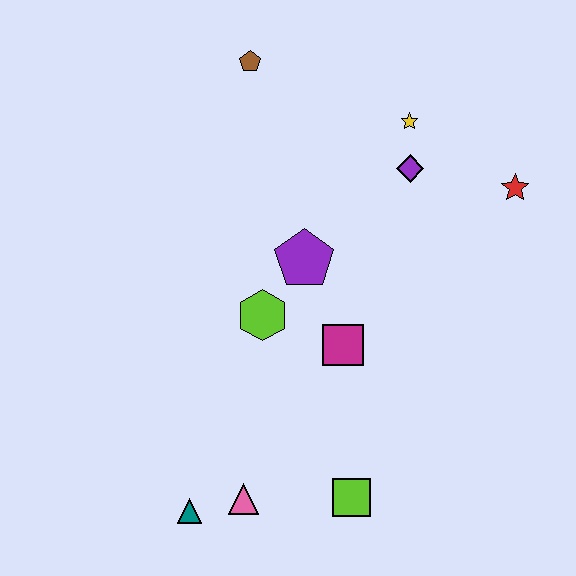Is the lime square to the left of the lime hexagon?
No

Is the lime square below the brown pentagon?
Yes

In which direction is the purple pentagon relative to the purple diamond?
The purple pentagon is to the left of the purple diamond.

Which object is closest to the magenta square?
The lime hexagon is closest to the magenta square.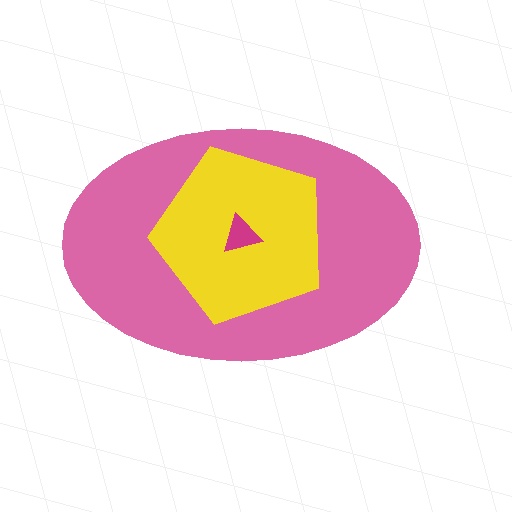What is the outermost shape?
The pink ellipse.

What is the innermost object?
The magenta triangle.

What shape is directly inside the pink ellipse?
The yellow pentagon.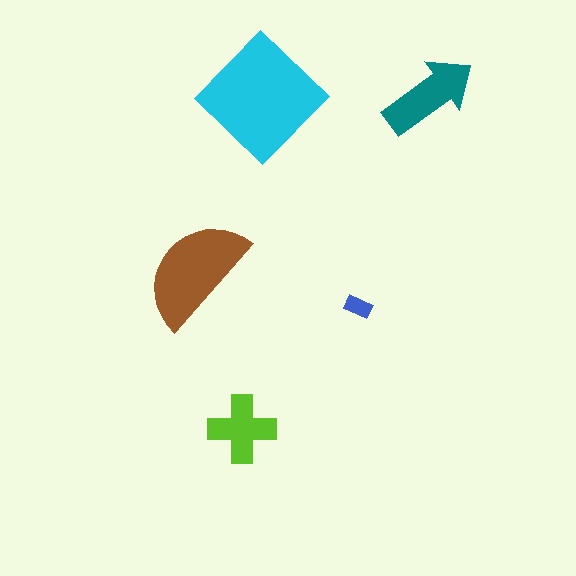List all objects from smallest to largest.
The blue rectangle, the lime cross, the teal arrow, the brown semicircle, the cyan diamond.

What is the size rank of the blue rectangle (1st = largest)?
5th.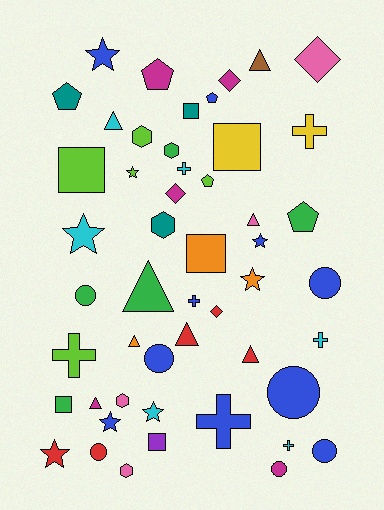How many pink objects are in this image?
There are 4 pink objects.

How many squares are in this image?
There are 6 squares.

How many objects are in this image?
There are 50 objects.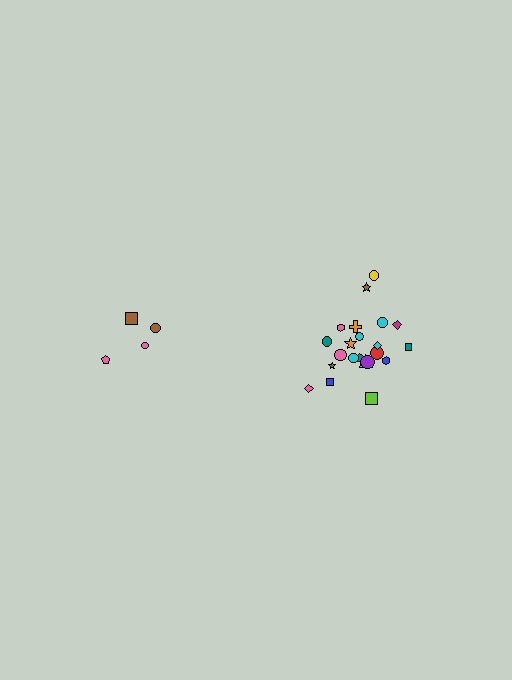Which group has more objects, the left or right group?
The right group.